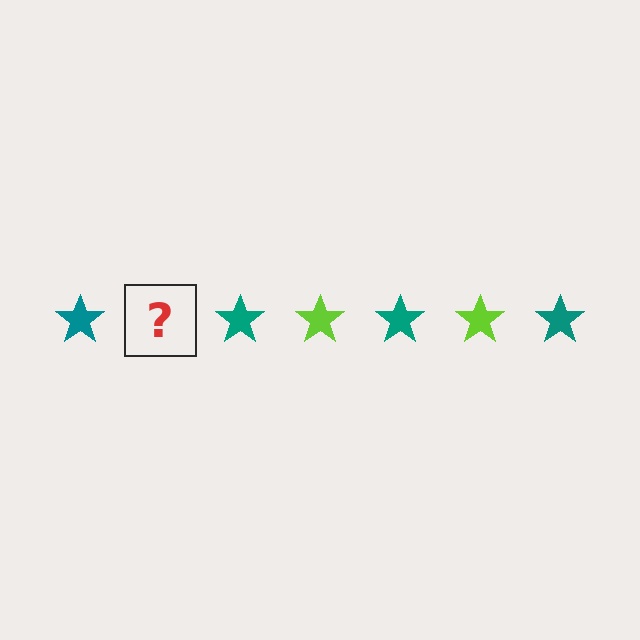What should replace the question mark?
The question mark should be replaced with a lime star.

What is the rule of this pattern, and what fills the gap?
The rule is that the pattern cycles through teal, lime stars. The gap should be filled with a lime star.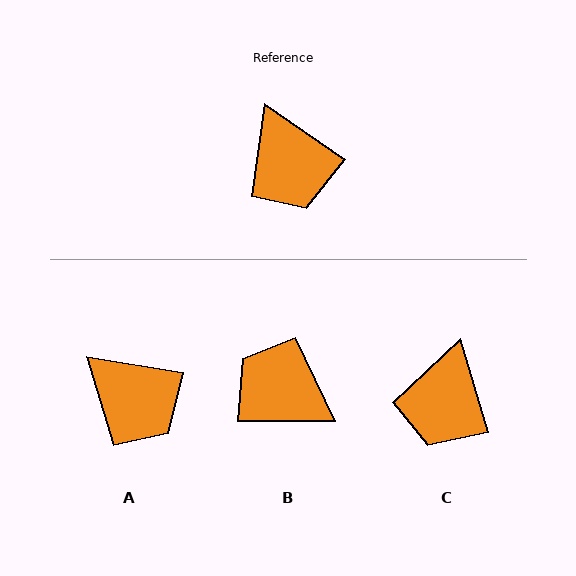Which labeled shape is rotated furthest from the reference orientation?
B, about 146 degrees away.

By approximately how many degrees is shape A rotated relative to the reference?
Approximately 25 degrees counter-clockwise.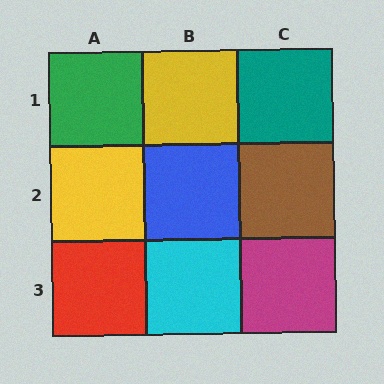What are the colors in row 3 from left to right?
Red, cyan, magenta.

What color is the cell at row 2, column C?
Brown.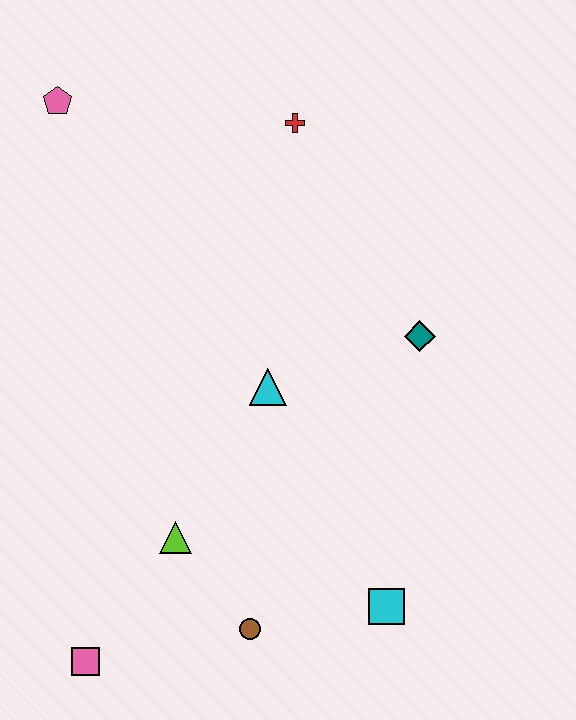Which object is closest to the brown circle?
The lime triangle is closest to the brown circle.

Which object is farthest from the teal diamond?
The pink square is farthest from the teal diamond.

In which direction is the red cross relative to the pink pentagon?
The red cross is to the right of the pink pentagon.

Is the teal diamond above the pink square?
Yes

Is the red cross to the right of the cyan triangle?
Yes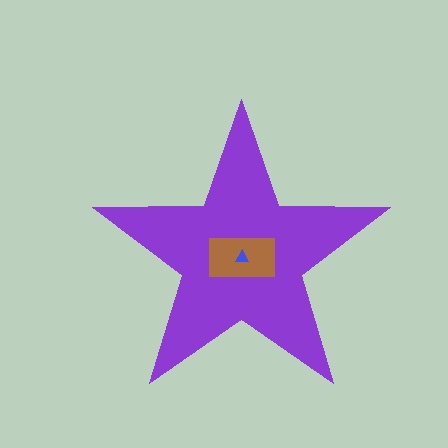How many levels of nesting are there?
3.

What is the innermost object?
The blue triangle.